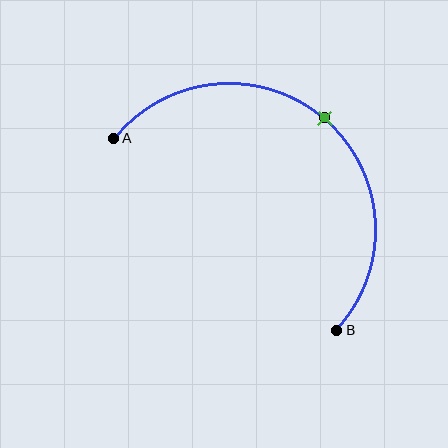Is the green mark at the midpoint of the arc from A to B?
Yes. The green mark lies on the arc at equal arc-length from both A and B — it is the arc midpoint.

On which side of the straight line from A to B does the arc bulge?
The arc bulges above and to the right of the straight line connecting A and B.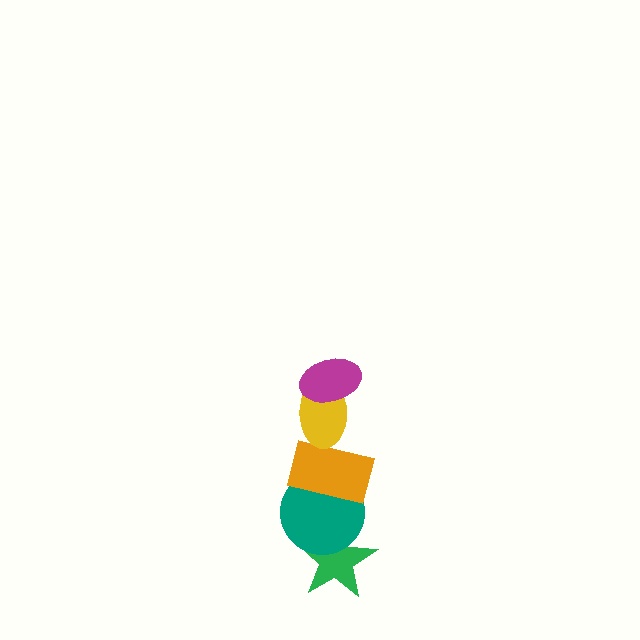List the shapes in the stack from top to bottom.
From top to bottom: the magenta ellipse, the yellow ellipse, the orange rectangle, the teal circle, the green star.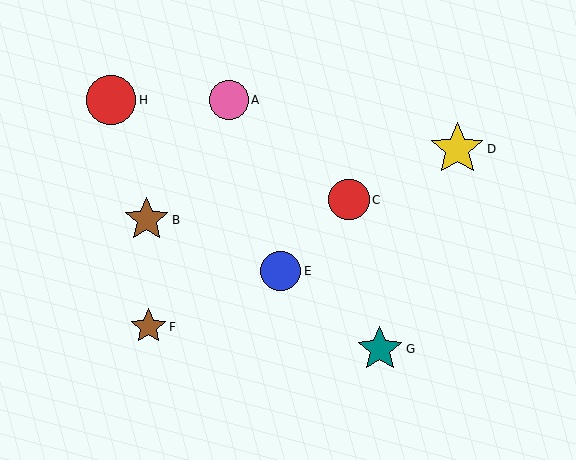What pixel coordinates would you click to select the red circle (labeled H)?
Click at (111, 100) to select the red circle H.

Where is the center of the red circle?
The center of the red circle is at (111, 100).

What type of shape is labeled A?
Shape A is a pink circle.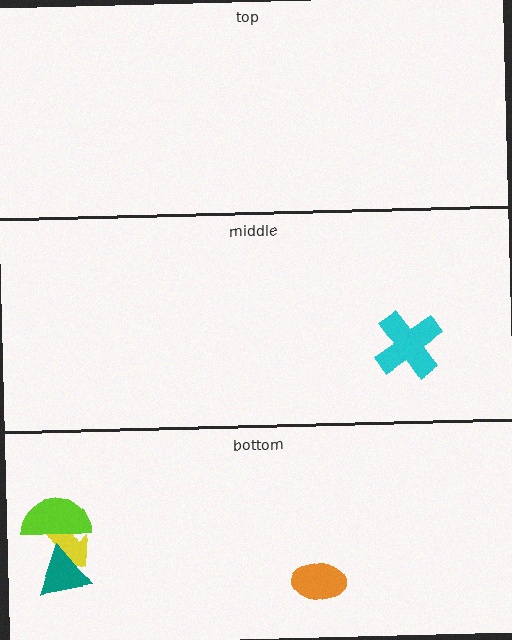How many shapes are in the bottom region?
4.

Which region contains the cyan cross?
The middle region.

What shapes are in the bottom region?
The yellow arrow, the lime semicircle, the teal triangle, the orange ellipse.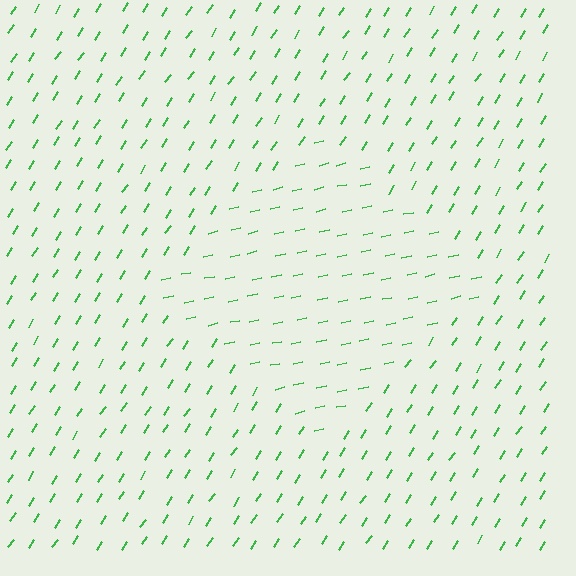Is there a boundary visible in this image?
Yes, there is a texture boundary formed by a change in line orientation.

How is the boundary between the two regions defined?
The boundary is defined purely by a change in line orientation (approximately 45 degrees difference). All lines are the same color and thickness.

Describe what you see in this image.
The image is filled with small green line segments. A diamond region in the image has lines oriented differently from the surrounding lines, creating a visible texture boundary.